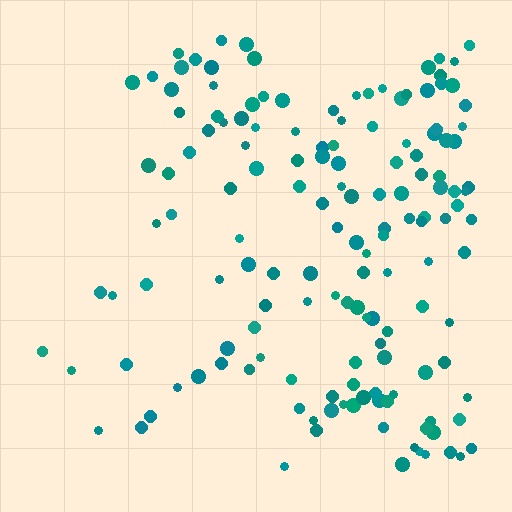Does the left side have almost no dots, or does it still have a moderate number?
Still a moderate number, just noticeably fewer than the right.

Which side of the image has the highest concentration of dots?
The right.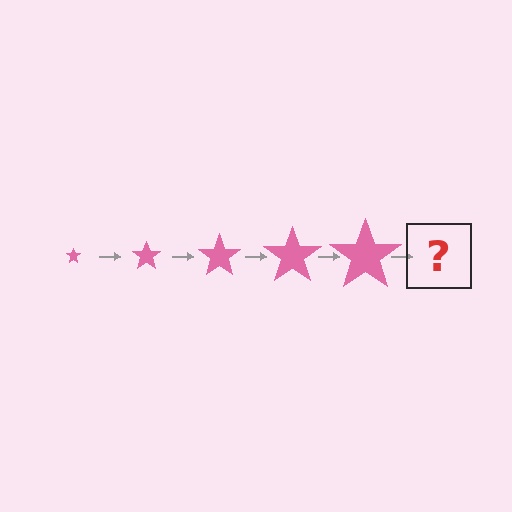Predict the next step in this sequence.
The next step is a pink star, larger than the previous one.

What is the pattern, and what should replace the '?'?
The pattern is that the star gets progressively larger each step. The '?' should be a pink star, larger than the previous one.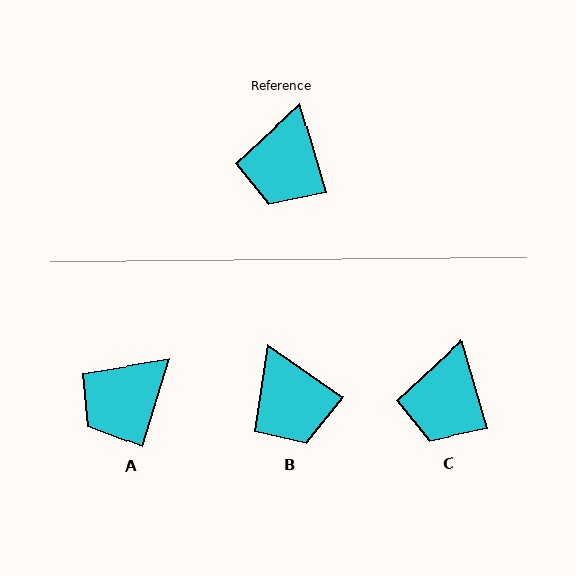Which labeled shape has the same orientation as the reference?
C.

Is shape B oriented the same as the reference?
No, it is off by about 39 degrees.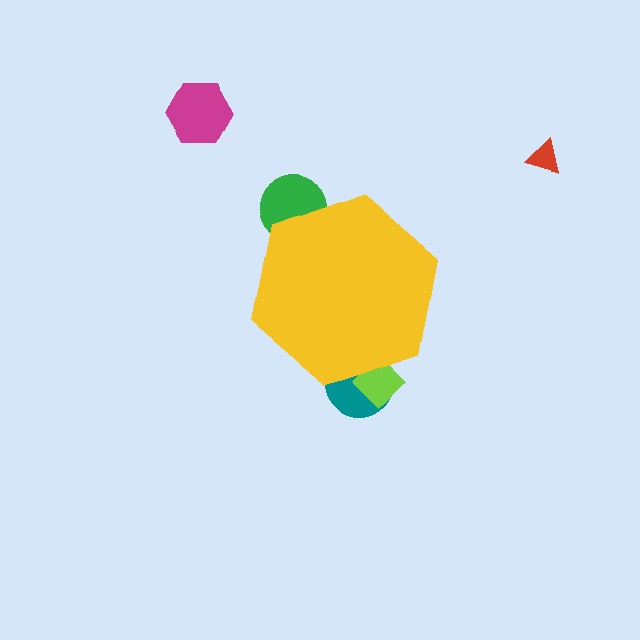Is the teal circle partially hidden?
Yes, the teal circle is partially hidden behind the yellow hexagon.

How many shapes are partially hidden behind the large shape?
3 shapes are partially hidden.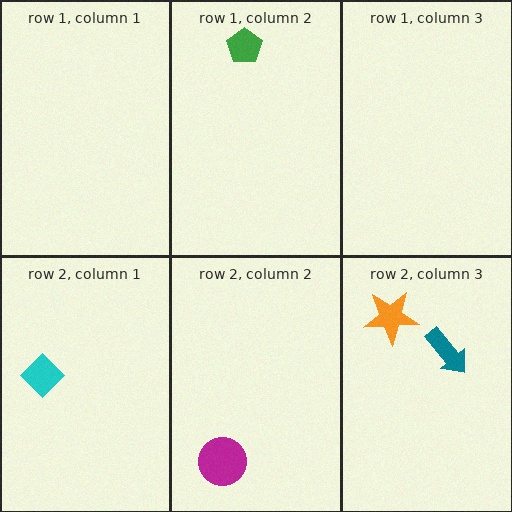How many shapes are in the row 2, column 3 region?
2.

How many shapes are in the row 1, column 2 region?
1.